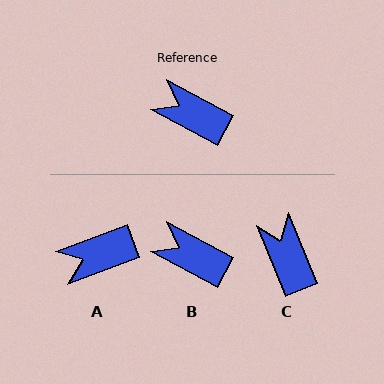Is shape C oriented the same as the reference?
No, it is off by about 39 degrees.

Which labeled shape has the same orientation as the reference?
B.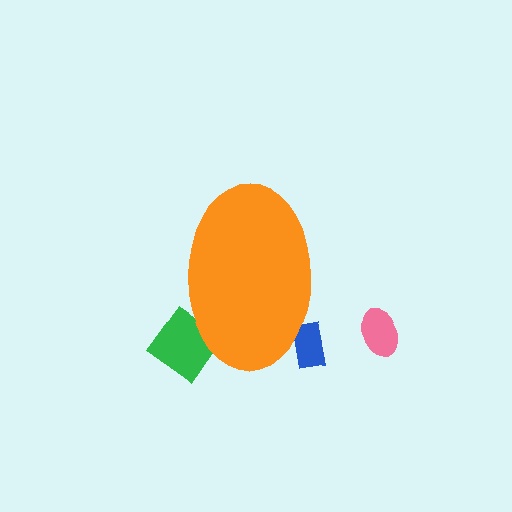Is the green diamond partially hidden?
Yes, the green diamond is partially hidden behind the orange ellipse.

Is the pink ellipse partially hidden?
No, the pink ellipse is fully visible.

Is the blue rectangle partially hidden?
Yes, the blue rectangle is partially hidden behind the orange ellipse.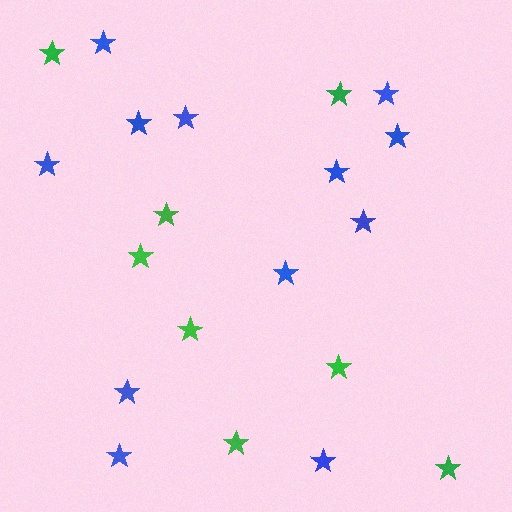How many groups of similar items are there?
There are 2 groups: one group of blue stars (12) and one group of green stars (8).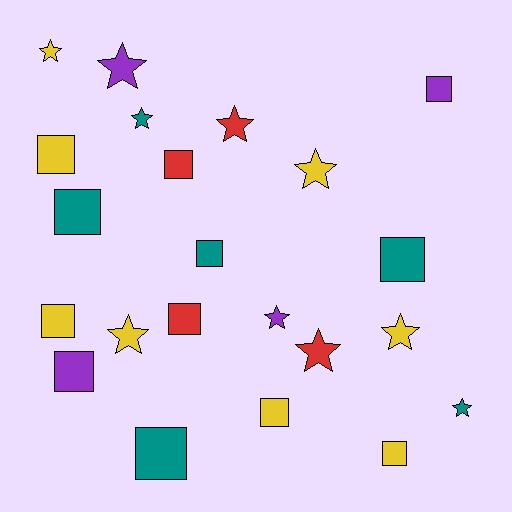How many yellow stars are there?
There are 4 yellow stars.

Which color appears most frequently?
Yellow, with 8 objects.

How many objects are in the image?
There are 22 objects.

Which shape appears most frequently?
Square, with 12 objects.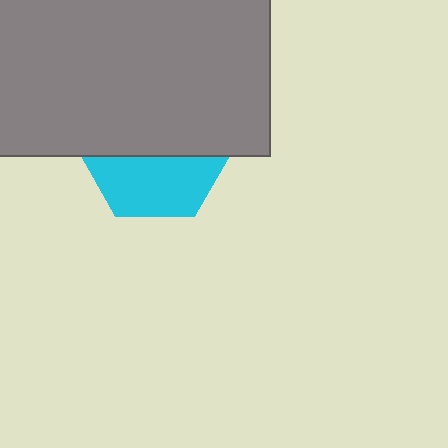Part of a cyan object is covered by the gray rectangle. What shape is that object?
It is a hexagon.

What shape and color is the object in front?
The object in front is a gray rectangle.